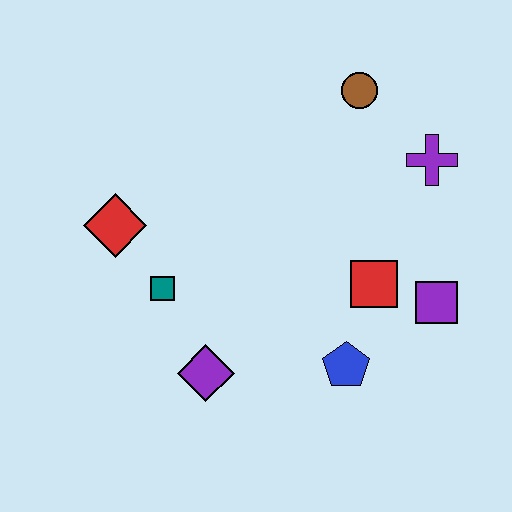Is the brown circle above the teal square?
Yes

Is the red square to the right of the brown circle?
Yes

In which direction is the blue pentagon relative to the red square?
The blue pentagon is below the red square.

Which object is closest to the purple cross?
The brown circle is closest to the purple cross.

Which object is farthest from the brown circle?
The purple diamond is farthest from the brown circle.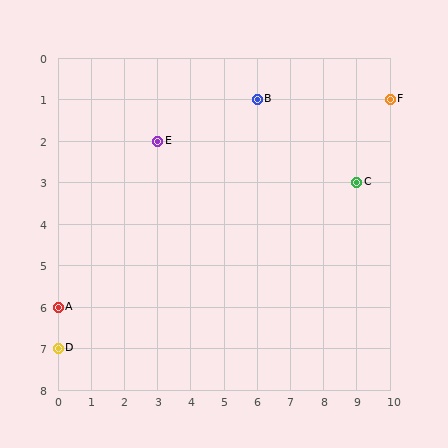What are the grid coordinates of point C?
Point C is at grid coordinates (9, 3).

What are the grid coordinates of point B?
Point B is at grid coordinates (6, 1).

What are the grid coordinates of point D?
Point D is at grid coordinates (0, 7).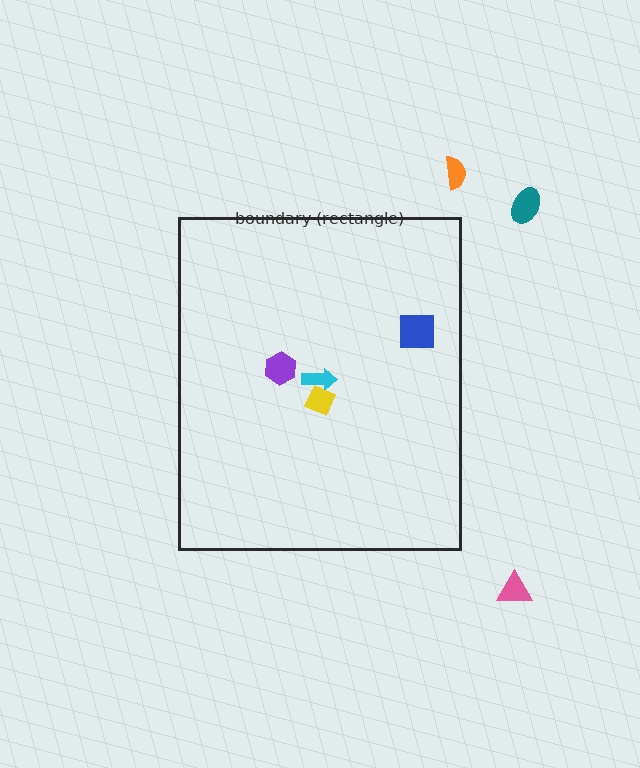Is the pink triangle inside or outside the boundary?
Outside.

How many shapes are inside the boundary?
4 inside, 3 outside.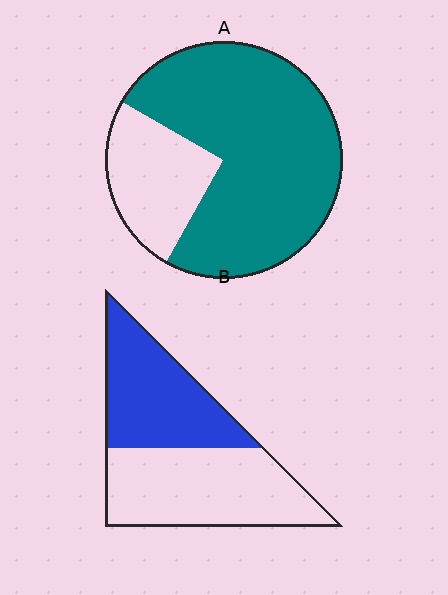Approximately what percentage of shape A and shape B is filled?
A is approximately 75% and B is approximately 45%.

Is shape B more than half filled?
No.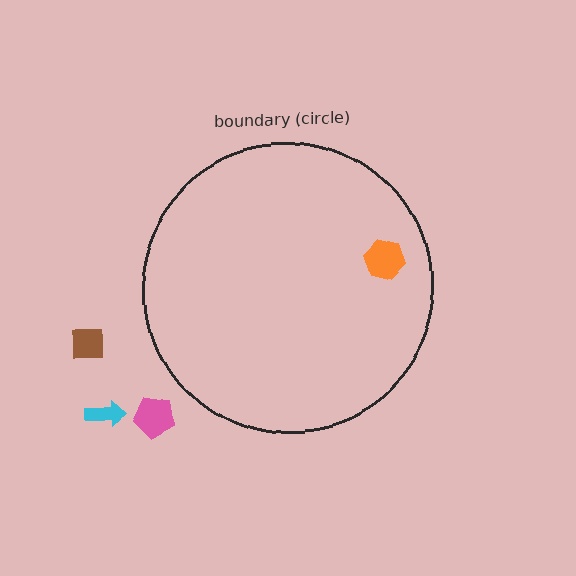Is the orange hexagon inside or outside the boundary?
Inside.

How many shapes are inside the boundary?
1 inside, 3 outside.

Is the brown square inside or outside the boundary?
Outside.